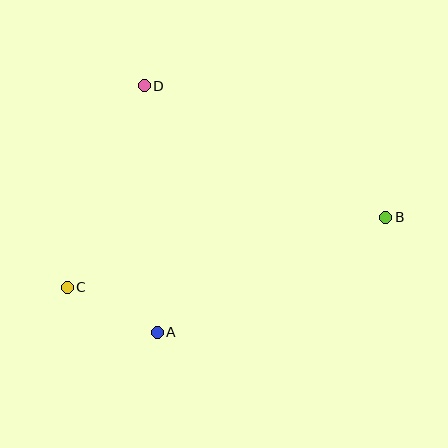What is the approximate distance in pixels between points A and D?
The distance between A and D is approximately 247 pixels.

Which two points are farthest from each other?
Points B and C are farthest from each other.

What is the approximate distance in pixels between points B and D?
The distance between B and D is approximately 275 pixels.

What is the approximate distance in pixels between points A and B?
The distance between A and B is approximately 256 pixels.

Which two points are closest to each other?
Points A and C are closest to each other.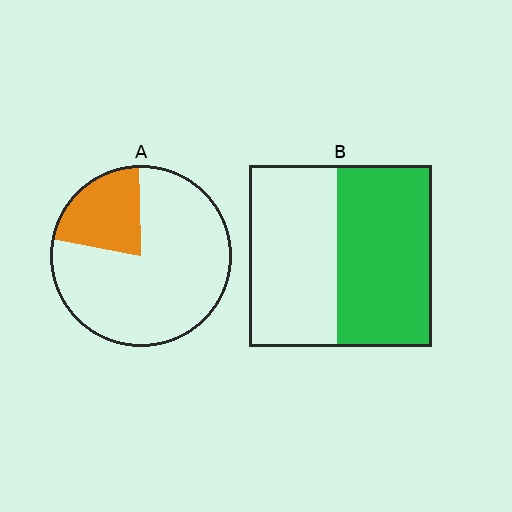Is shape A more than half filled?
No.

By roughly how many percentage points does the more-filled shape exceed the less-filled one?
By roughly 30 percentage points (B over A).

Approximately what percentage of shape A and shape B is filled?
A is approximately 20% and B is approximately 50%.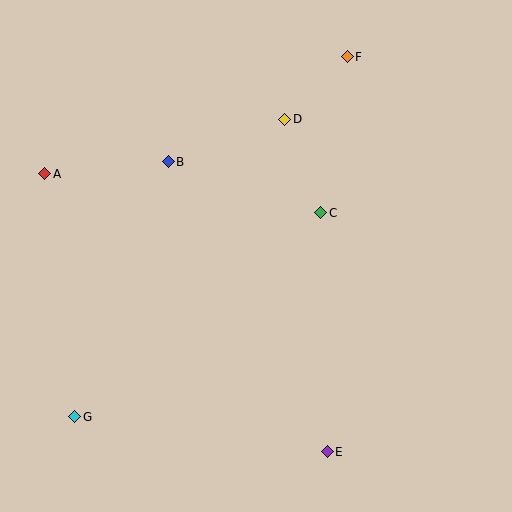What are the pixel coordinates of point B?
Point B is at (168, 162).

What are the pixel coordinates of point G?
Point G is at (75, 417).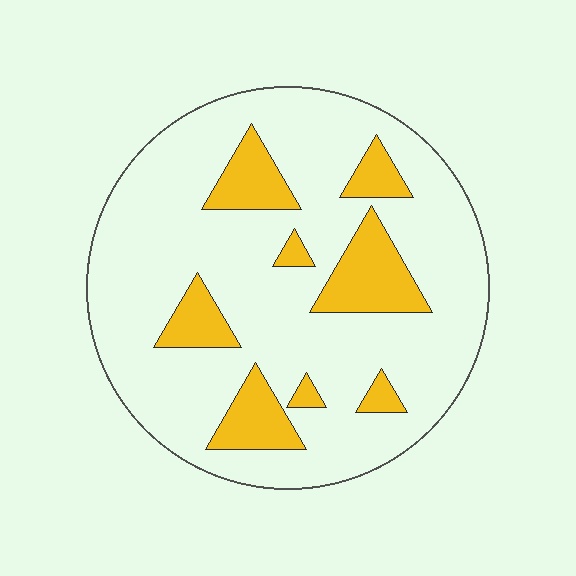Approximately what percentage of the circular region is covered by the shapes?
Approximately 20%.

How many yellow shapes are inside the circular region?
8.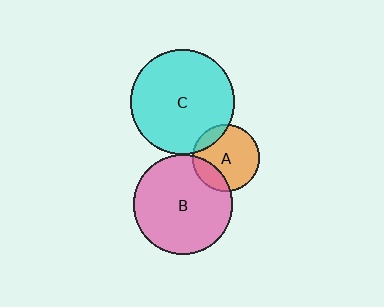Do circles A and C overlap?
Yes.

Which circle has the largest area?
Circle C (cyan).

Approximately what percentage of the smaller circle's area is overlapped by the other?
Approximately 15%.